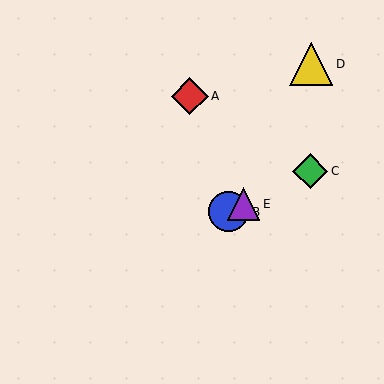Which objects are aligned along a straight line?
Objects B, C, E are aligned along a straight line.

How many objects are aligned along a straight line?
3 objects (B, C, E) are aligned along a straight line.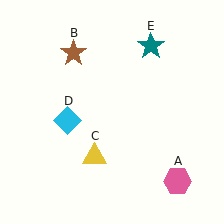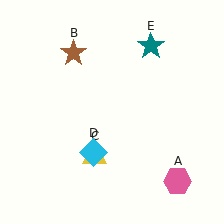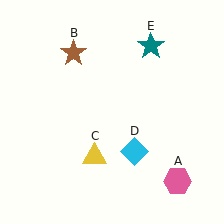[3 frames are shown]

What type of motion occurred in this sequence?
The cyan diamond (object D) rotated counterclockwise around the center of the scene.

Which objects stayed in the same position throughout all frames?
Pink hexagon (object A) and brown star (object B) and yellow triangle (object C) and teal star (object E) remained stationary.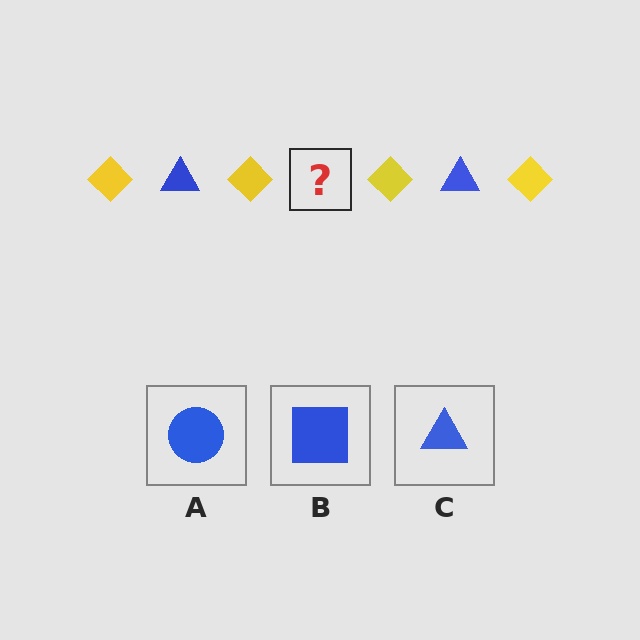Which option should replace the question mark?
Option C.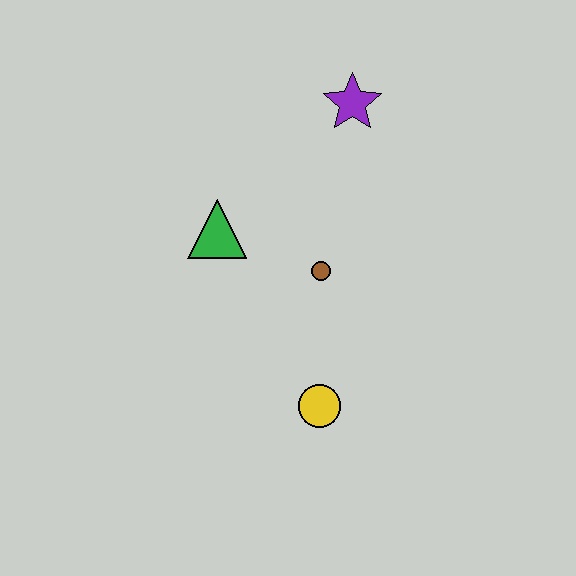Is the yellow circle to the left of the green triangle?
No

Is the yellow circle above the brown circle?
No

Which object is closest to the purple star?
The brown circle is closest to the purple star.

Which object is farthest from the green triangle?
The yellow circle is farthest from the green triangle.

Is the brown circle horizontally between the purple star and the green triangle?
Yes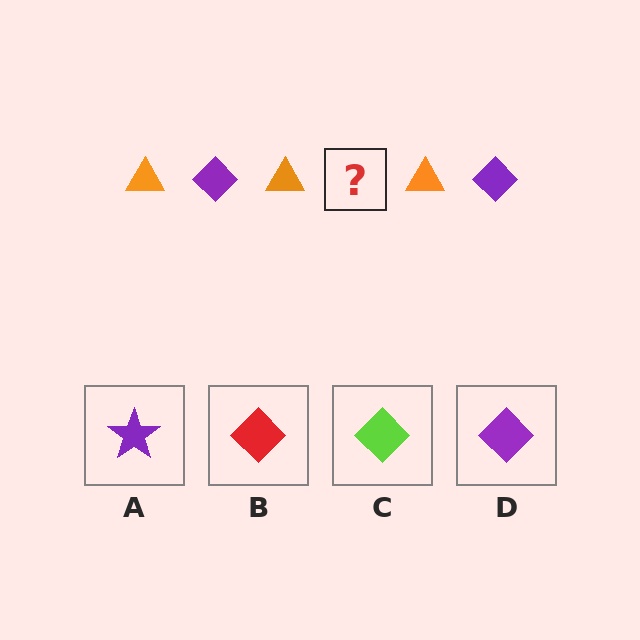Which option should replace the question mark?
Option D.